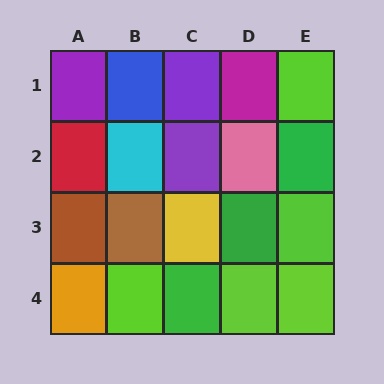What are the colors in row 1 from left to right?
Purple, blue, purple, magenta, lime.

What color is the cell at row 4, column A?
Orange.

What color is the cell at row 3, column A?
Brown.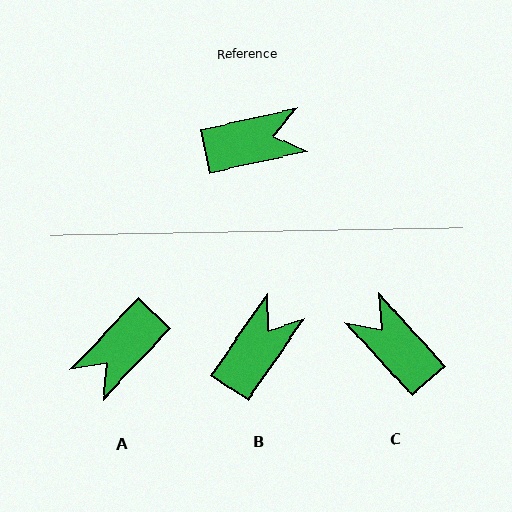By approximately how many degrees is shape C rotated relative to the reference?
Approximately 120 degrees counter-clockwise.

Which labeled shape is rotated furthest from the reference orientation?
A, about 146 degrees away.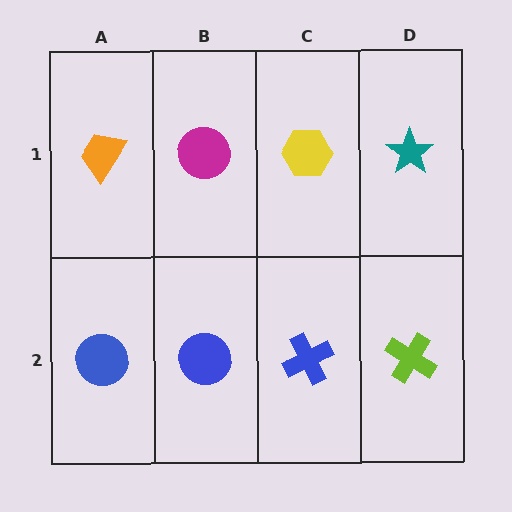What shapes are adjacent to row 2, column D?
A teal star (row 1, column D), a blue cross (row 2, column C).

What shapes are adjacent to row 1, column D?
A lime cross (row 2, column D), a yellow hexagon (row 1, column C).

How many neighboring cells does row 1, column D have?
2.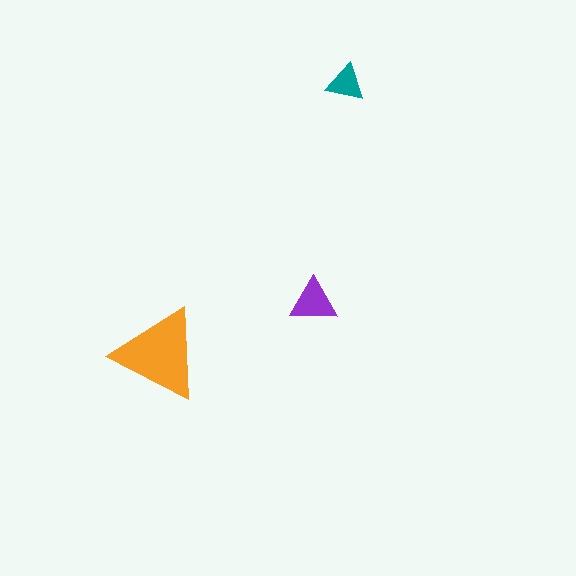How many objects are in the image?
There are 3 objects in the image.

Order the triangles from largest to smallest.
the orange one, the purple one, the teal one.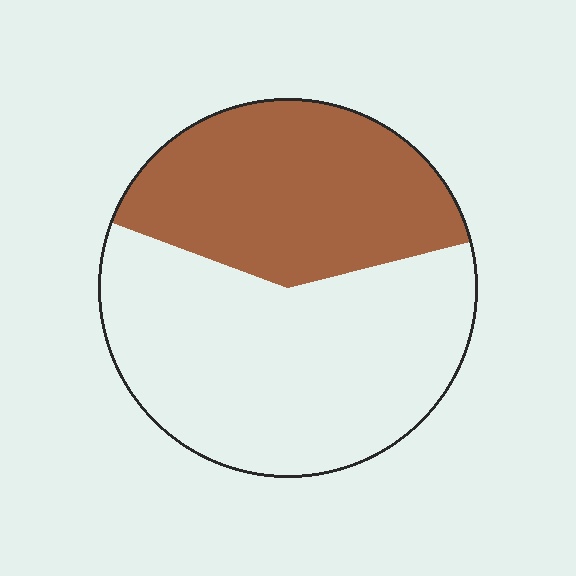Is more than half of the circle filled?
No.